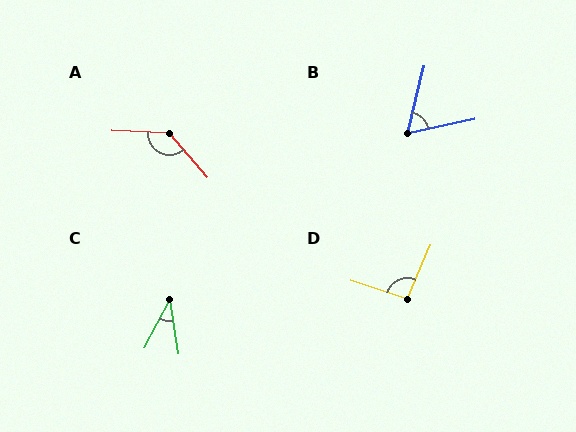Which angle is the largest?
A, at approximately 134 degrees.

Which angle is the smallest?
C, at approximately 36 degrees.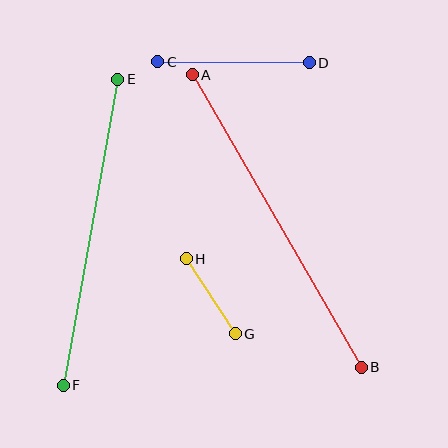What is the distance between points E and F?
The distance is approximately 311 pixels.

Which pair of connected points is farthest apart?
Points A and B are farthest apart.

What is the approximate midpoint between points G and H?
The midpoint is at approximately (211, 296) pixels.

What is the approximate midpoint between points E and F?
The midpoint is at approximately (91, 232) pixels.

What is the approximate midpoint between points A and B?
The midpoint is at approximately (277, 221) pixels.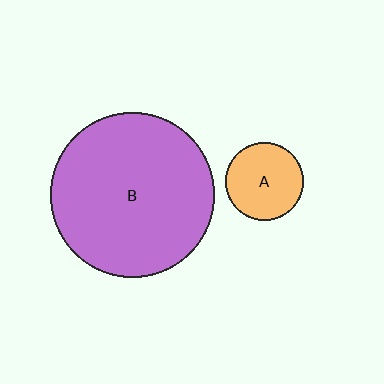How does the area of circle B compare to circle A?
Approximately 4.5 times.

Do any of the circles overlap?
No, none of the circles overlap.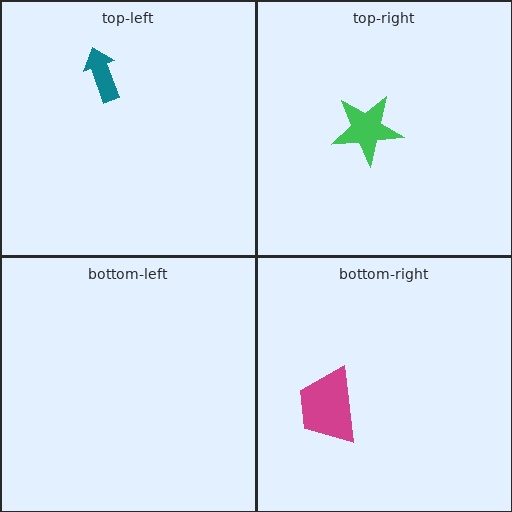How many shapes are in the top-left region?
1.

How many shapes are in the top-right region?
1.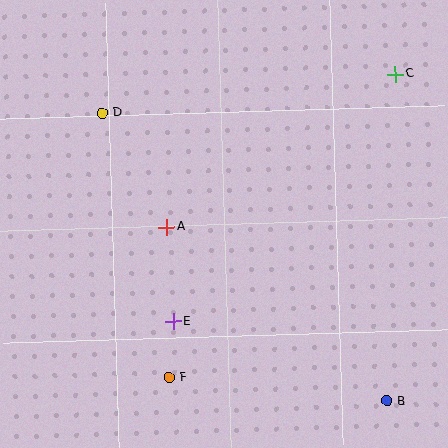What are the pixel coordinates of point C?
Point C is at (395, 74).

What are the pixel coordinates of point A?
Point A is at (167, 227).